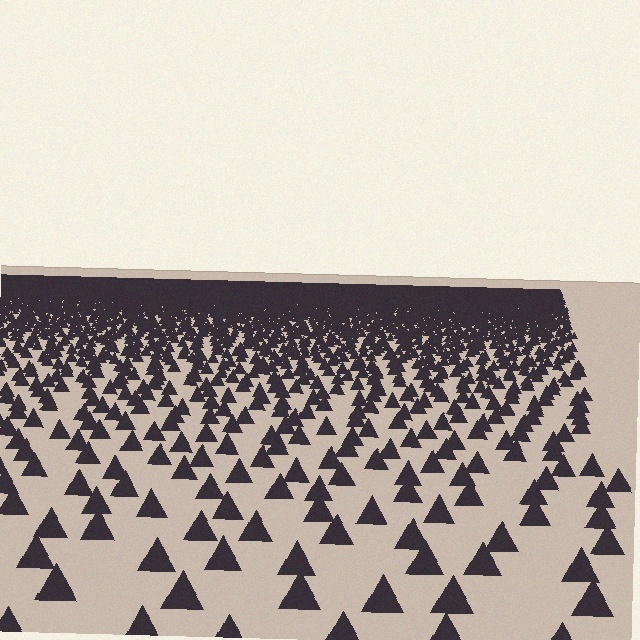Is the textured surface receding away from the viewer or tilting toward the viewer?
The surface is receding away from the viewer. Texture elements get smaller and denser toward the top.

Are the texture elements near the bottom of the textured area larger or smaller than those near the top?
Larger. Near the bottom, elements are closer to the viewer and appear at a bigger on-screen size.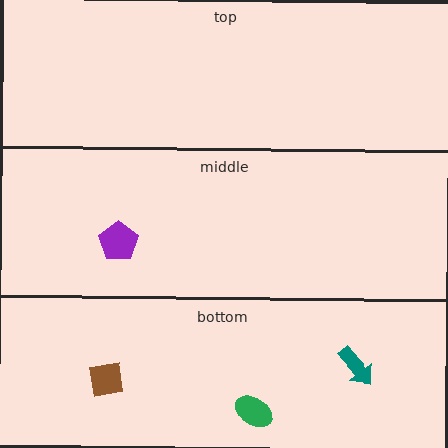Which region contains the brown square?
The bottom region.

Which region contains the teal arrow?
The bottom region.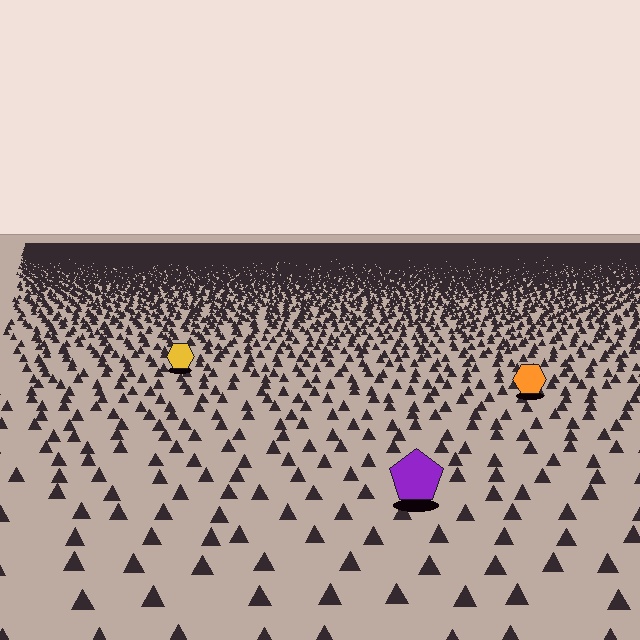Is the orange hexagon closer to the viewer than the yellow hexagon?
Yes. The orange hexagon is closer — you can tell from the texture gradient: the ground texture is coarser near it.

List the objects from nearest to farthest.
From nearest to farthest: the purple pentagon, the orange hexagon, the yellow hexagon.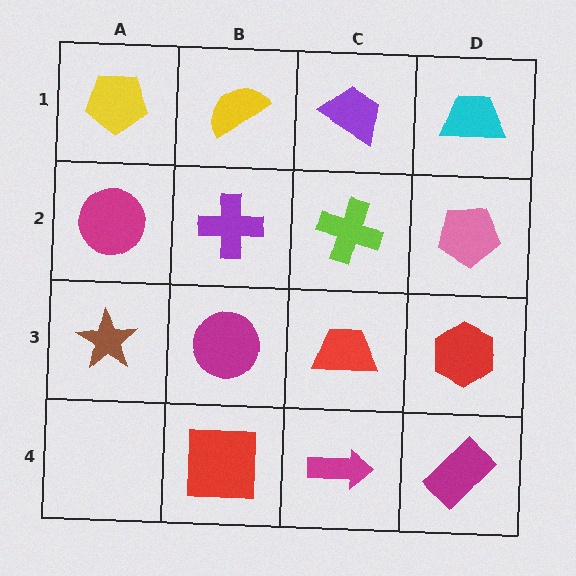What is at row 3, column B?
A magenta circle.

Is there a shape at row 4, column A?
No, that cell is empty.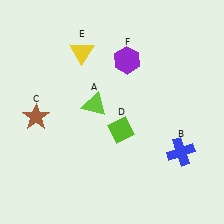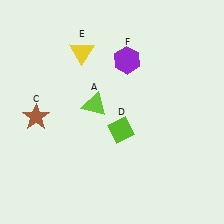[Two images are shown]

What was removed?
The blue cross (B) was removed in Image 2.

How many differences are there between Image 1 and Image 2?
There is 1 difference between the two images.